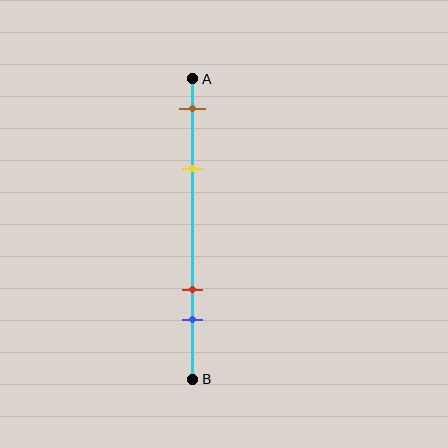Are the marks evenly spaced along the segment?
No, the marks are not evenly spaced.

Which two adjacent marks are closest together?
The red and blue marks are the closest adjacent pair.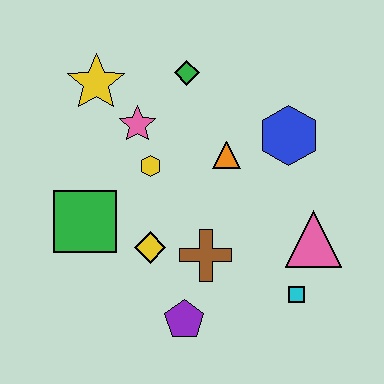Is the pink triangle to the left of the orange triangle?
No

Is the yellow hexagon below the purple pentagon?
No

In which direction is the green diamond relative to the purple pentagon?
The green diamond is above the purple pentagon.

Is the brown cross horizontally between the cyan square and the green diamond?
Yes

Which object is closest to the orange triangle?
The blue hexagon is closest to the orange triangle.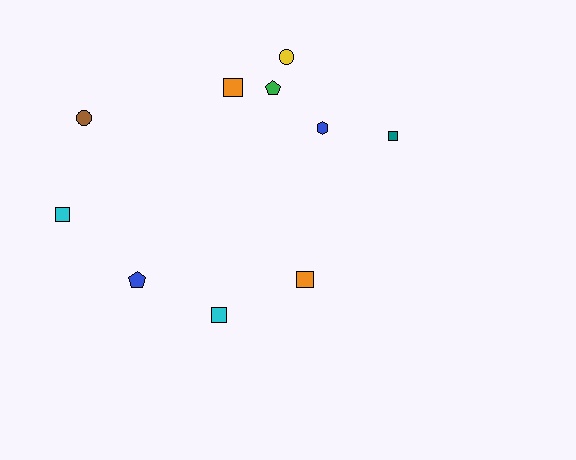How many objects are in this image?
There are 10 objects.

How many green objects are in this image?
There is 1 green object.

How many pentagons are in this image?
There are 2 pentagons.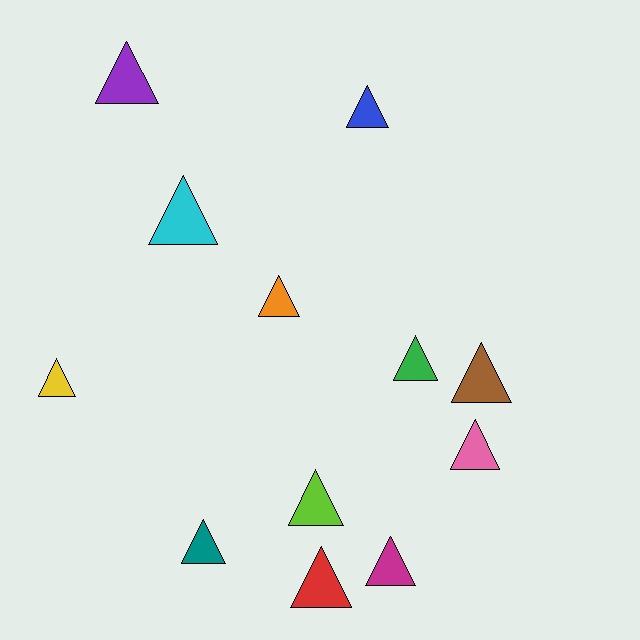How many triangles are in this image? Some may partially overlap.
There are 12 triangles.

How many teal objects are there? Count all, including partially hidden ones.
There is 1 teal object.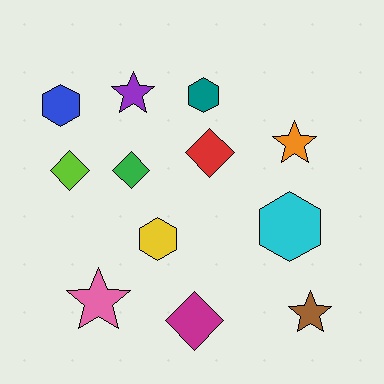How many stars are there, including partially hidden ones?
There are 4 stars.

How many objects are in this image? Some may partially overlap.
There are 12 objects.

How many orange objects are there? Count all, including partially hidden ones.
There is 1 orange object.